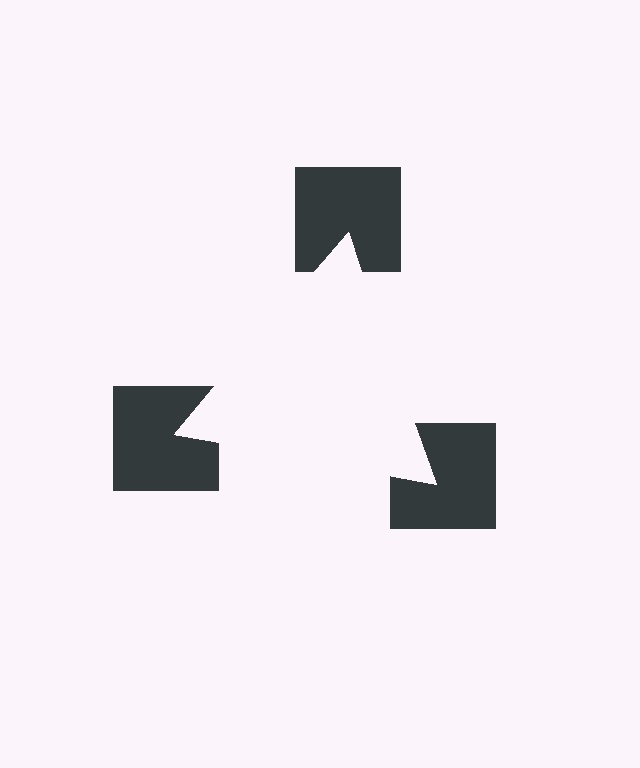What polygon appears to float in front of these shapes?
An illusory triangle — its edges are inferred from the aligned wedge cuts in the notched squares, not physically drawn.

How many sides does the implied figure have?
3 sides.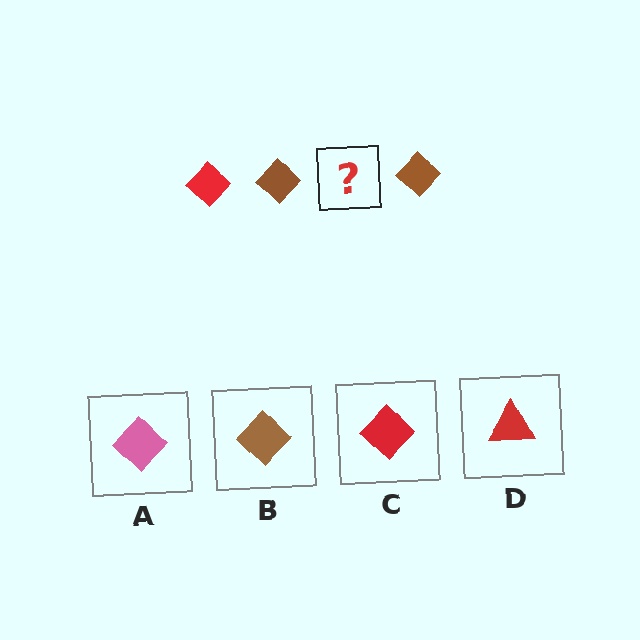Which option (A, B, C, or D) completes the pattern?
C.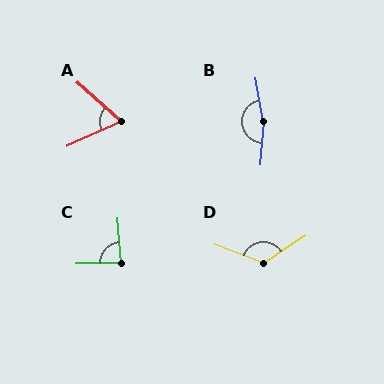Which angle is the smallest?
A, at approximately 65 degrees.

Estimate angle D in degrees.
Approximately 126 degrees.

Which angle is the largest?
B, at approximately 166 degrees.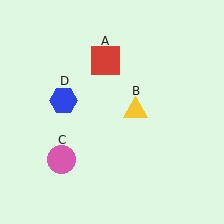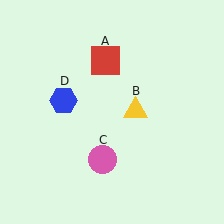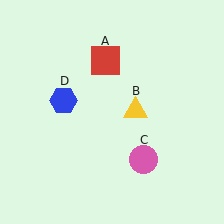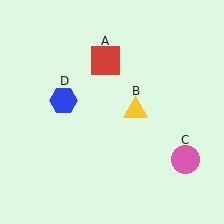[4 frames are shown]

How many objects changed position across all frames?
1 object changed position: pink circle (object C).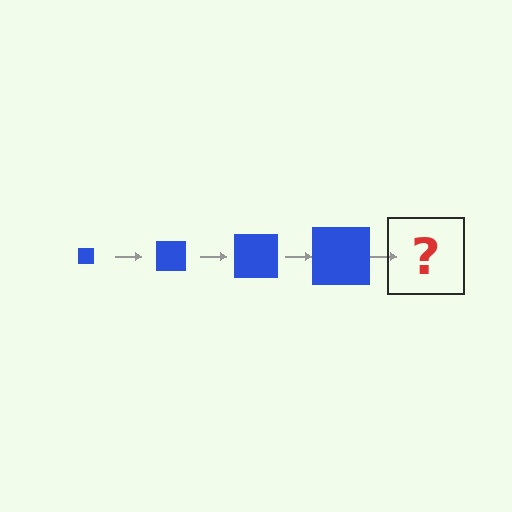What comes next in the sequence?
The next element should be a blue square, larger than the previous one.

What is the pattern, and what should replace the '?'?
The pattern is that the square gets progressively larger each step. The '?' should be a blue square, larger than the previous one.